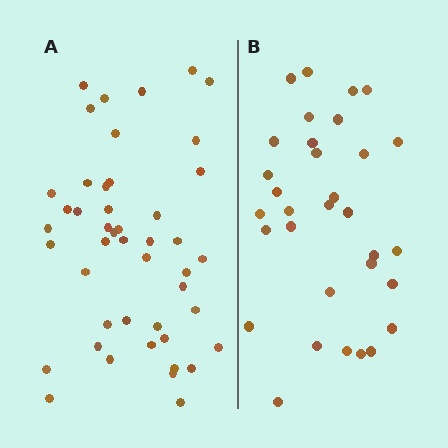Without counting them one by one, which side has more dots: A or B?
Region A (the left region) has more dots.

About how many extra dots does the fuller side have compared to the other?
Region A has approximately 15 more dots than region B.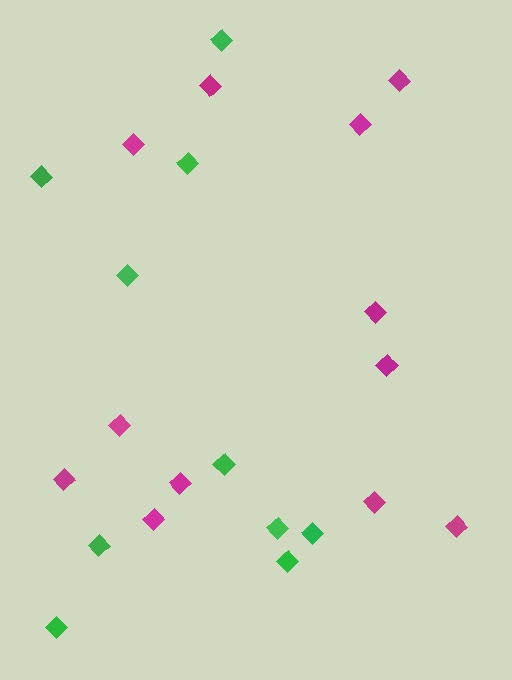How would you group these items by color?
There are 2 groups: one group of green diamonds (10) and one group of magenta diamonds (12).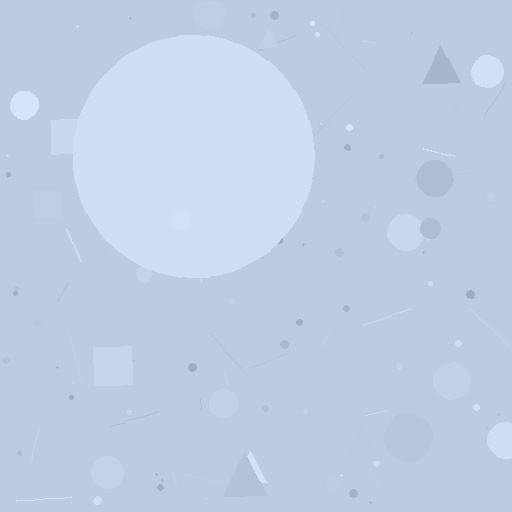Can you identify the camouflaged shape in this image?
The camouflaged shape is a circle.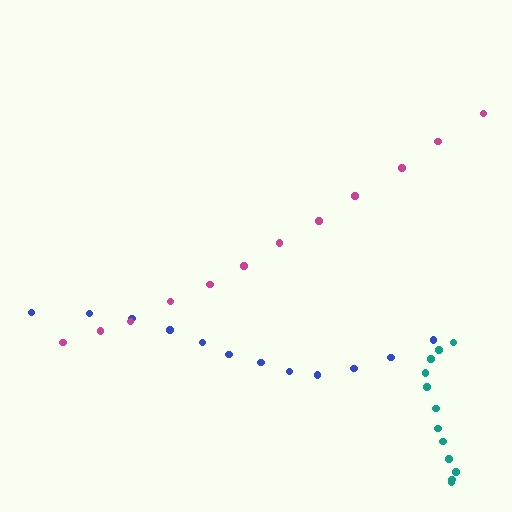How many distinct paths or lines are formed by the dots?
There are 3 distinct paths.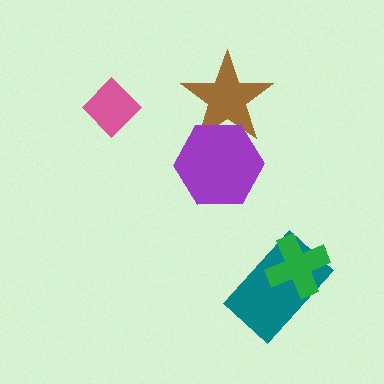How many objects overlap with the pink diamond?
0 objects overlap with the pink diamond.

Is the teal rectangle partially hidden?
Yes, it is partially covered by another shape.